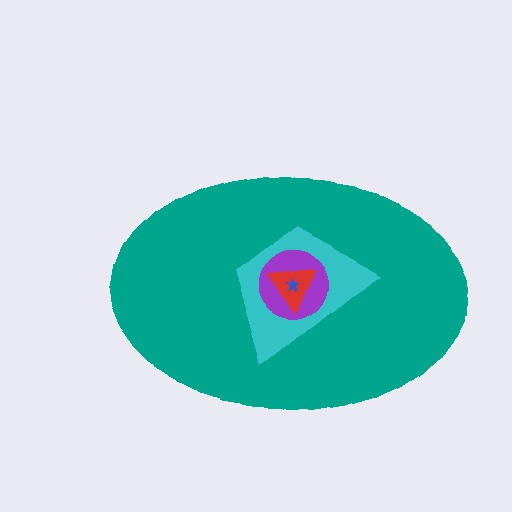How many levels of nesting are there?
5.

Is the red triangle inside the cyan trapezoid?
Yes.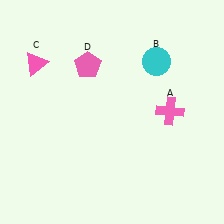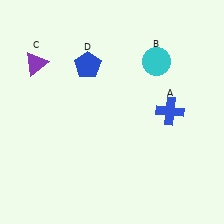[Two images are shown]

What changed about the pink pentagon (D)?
In Image 1, D is pink. In Image 2, it changed to blue.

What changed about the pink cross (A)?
In Image 1, A is pink. In Image 2, it changed to blue.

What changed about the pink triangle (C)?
In Image 1, C is pink. In Image 2, it changed to purple.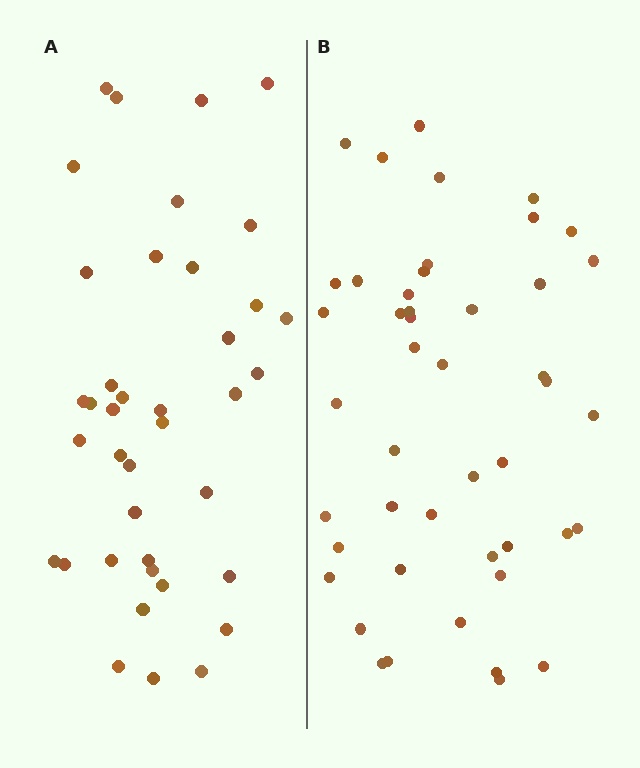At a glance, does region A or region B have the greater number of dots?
Region B (the right region) has more dots.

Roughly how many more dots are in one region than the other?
Region B has roughly 8 or so more dots than region A.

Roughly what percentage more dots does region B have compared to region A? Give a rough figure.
About 20% more.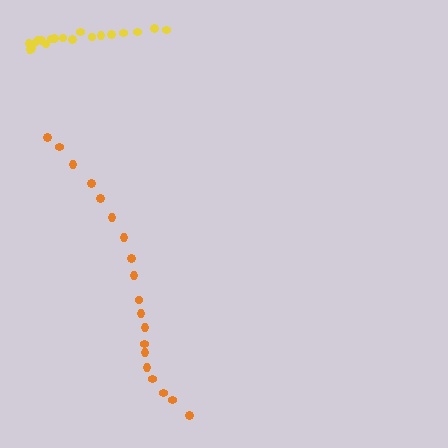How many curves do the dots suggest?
There are 2 distinct paths.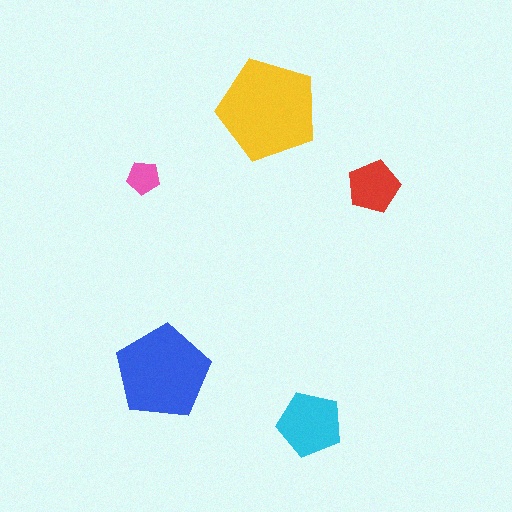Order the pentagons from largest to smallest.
the yellow one, the blue one, the cyan one, the red one, the pink one.